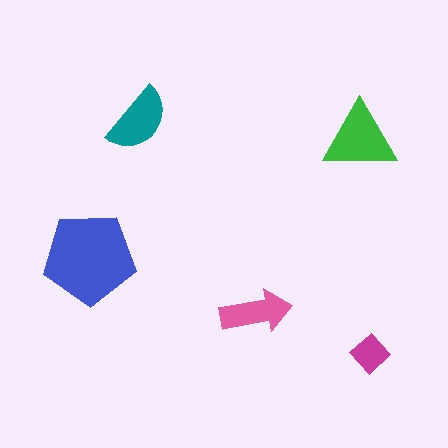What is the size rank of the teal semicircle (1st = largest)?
3rd.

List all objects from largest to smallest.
The blue pentagon, the green triangle, the teal semicircle, the pink arrow, the magenta diamond.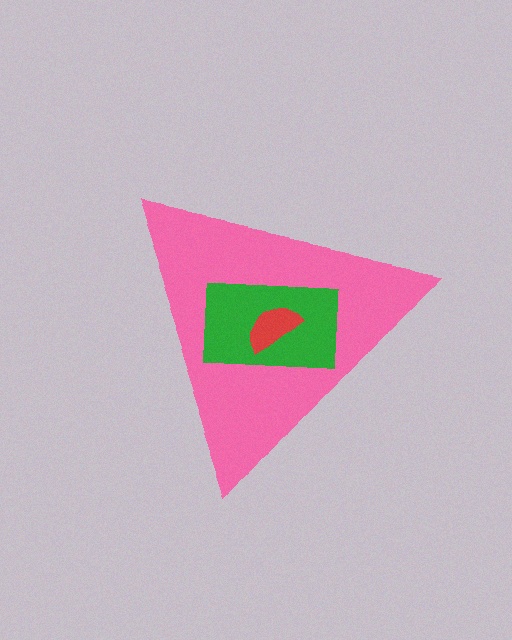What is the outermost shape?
The pink triangle.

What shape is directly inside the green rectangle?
The red semicircle.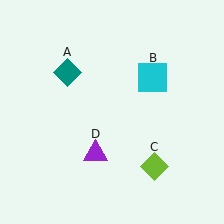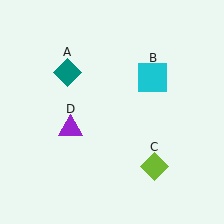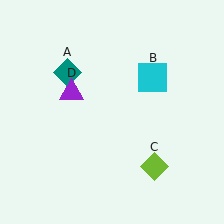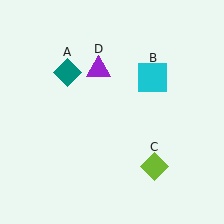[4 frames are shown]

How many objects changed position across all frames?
1 object changed position: purple triangle (object D).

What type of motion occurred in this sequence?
The purple triangle (object D) rotated clockwise around the center of the scene.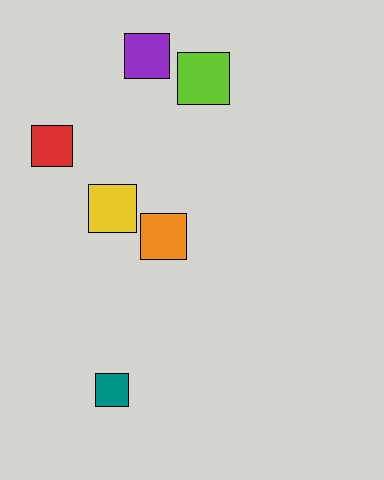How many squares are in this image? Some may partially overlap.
There are 6 squares.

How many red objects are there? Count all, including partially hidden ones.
There is 1 red object.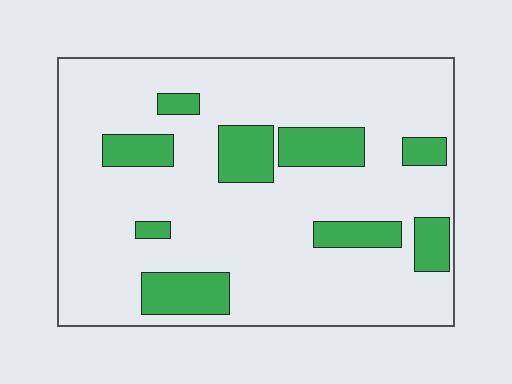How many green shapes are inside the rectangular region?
9.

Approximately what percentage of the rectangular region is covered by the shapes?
Approximately 20%.